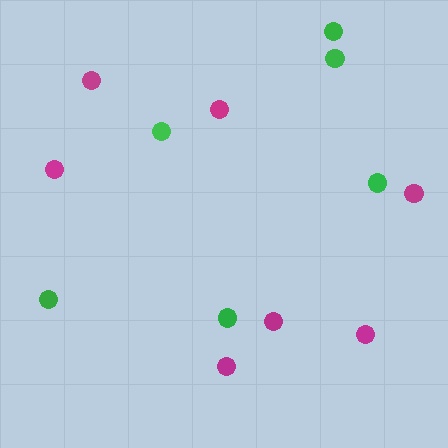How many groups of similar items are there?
There are 2 groups: one group of green circles (6) and one group of magenta circles (7).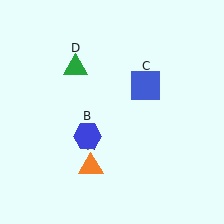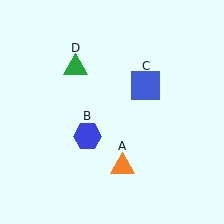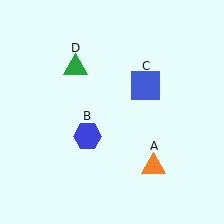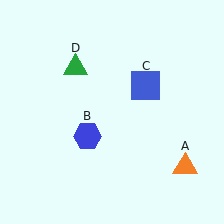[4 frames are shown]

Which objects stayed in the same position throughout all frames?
Blue hexagon (object B) and blue square (object C) and green triangle (object D) remained stationary.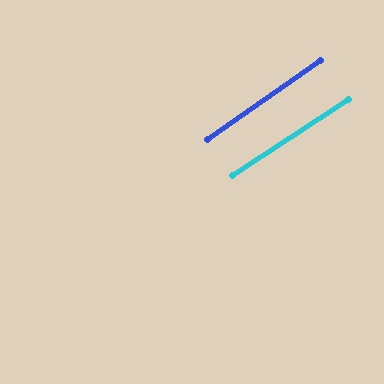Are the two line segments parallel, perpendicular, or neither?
Parallel — their directions differ by only 1.8°.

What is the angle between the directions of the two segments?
Approximately 2 degrees.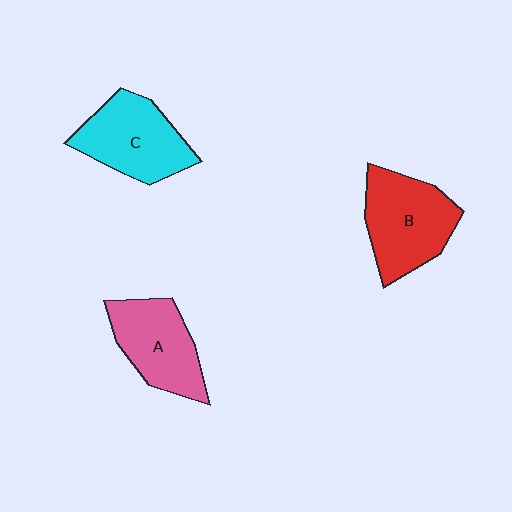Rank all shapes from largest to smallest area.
From largest to smallest: B (red), C (cyan), A (pink).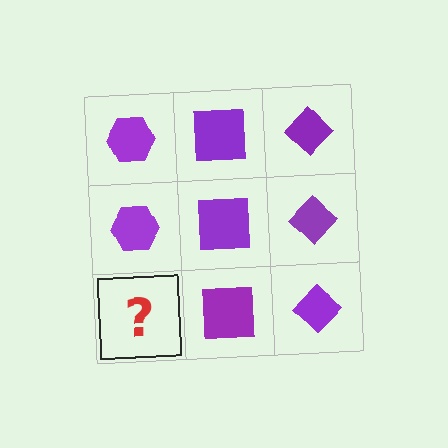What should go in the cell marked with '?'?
The missing cell should contain a purple hexagon.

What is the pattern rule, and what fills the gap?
The rule is that each column has a consistent shape. The gap should be filled with a purple hexagon.